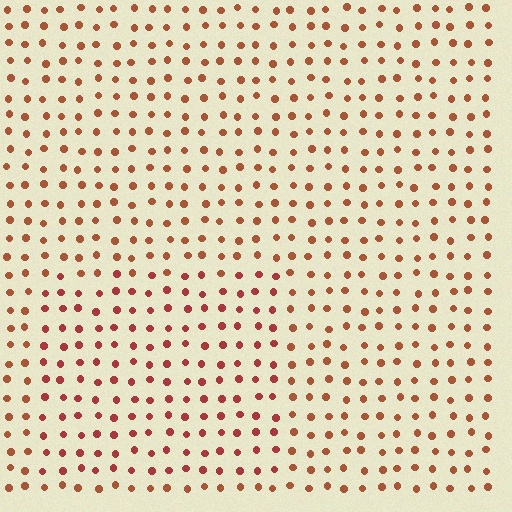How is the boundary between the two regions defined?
The boundary is defined purely by a slight shift in hue (about 20 degrees). Spacing, size, and orientation are identical on both sides.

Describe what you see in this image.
The image is filled with small brown elements in a uniform arrangement. A rectangle-shaped region is visible where the elements are tinted to a slightly different hue, forming a subtle color boundary.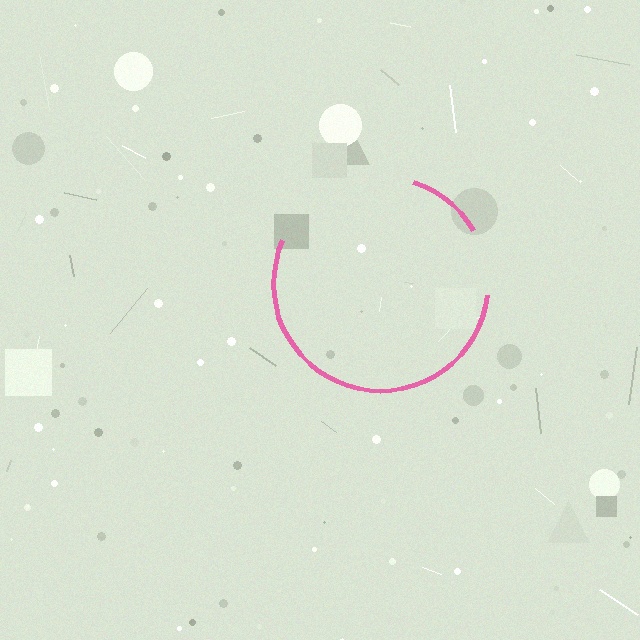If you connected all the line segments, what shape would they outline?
They would outline a circle.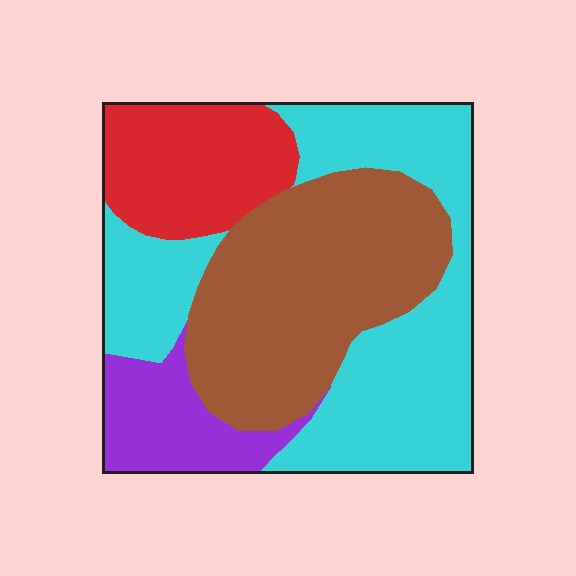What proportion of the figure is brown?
Brown covers about 35% of the figure.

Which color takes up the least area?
Purple, at roughly 10%.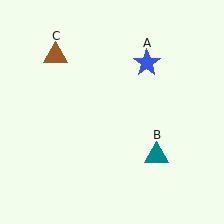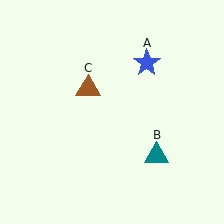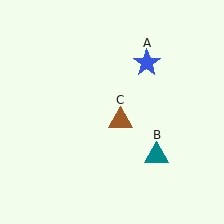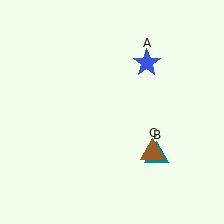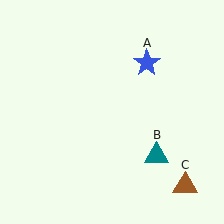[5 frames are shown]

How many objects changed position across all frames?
1 object changed position: brown triangle (object C).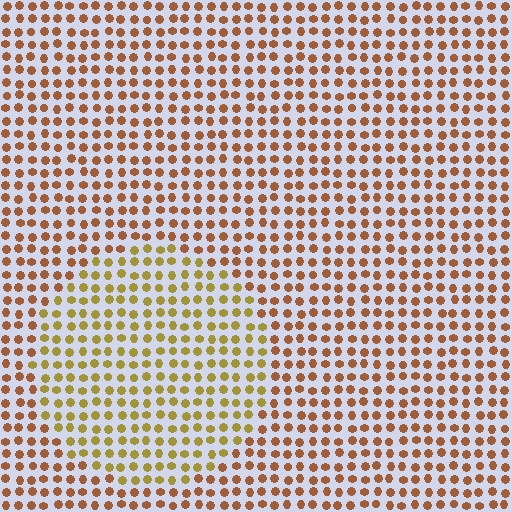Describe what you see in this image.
The image is filled with small brown elements in a uniform arrangement. A circle-shaped region is visible where the elements are tinted to a slightly different hue, forming a subtle color boundary.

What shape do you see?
I see a circle.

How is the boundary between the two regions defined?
The boundary is defined purely by a slight shift in hue (about 33 degrees). Spacing, size, and orientation are identical on both sides.